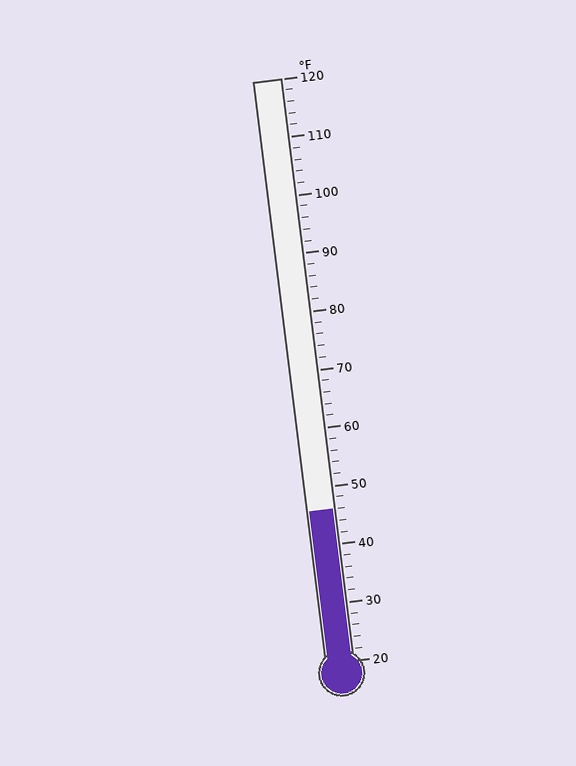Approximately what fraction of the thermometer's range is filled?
The thermometer is filled to approximately 25% of its range.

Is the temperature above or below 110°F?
The temperature is below 110°F.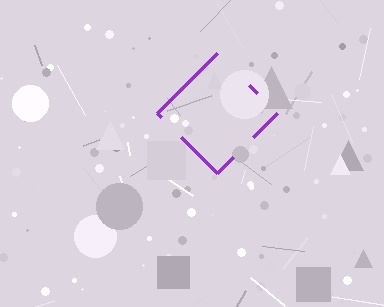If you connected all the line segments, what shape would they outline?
They would outline a diamond.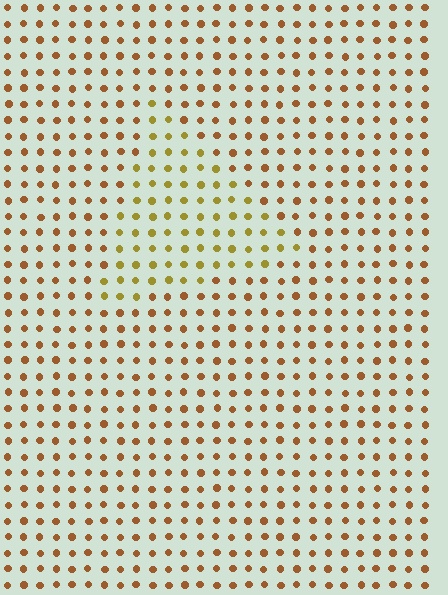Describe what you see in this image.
The image is filled with small brown elements in a uniform arrangement. A triangle-shaped region is visible where the elements are tinted to a slightly different hue, forming a subtle color boundary.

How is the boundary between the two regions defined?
The boundary is defined purely by a slight shift in hue (about 29 degrees). Spacing, size, and orientation are identical on both sides.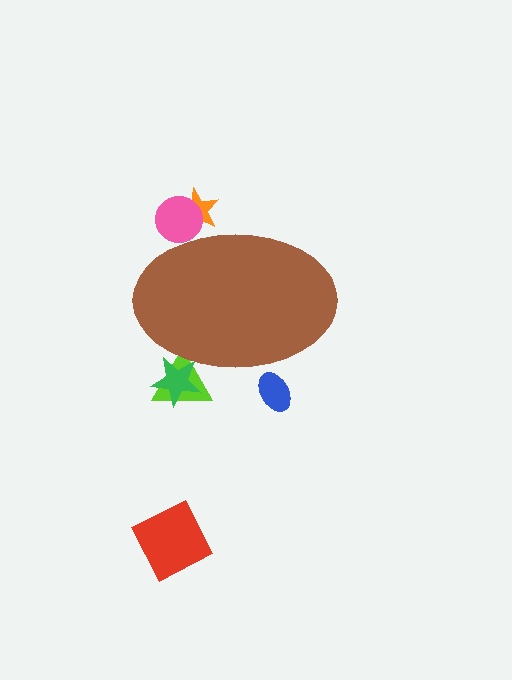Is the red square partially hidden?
No, the red square is fully visible.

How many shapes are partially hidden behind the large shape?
5 shapes are partially hidden.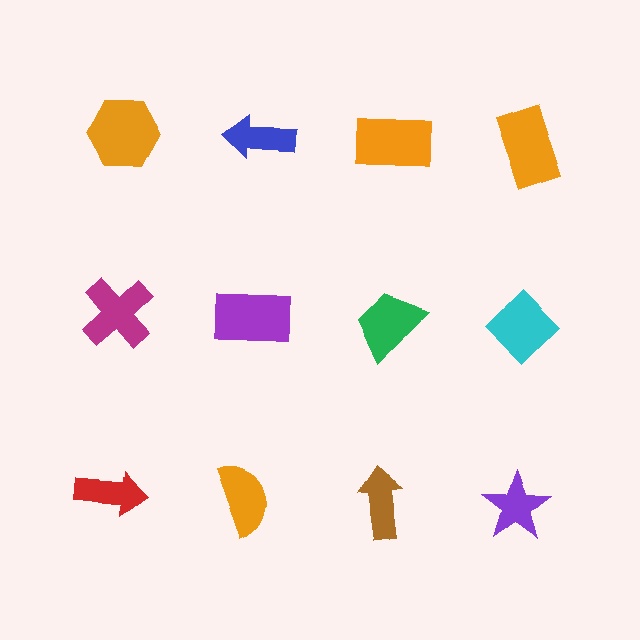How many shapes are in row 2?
4 shapes.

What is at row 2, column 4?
A cyan diamond.